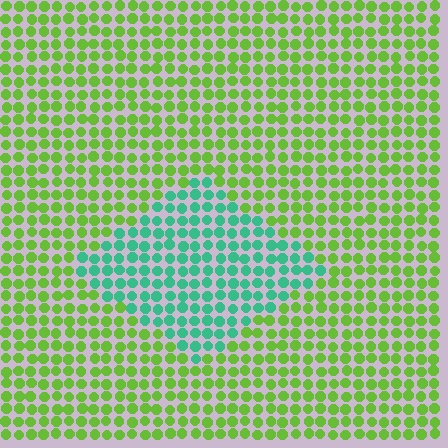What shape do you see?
I see a diamond.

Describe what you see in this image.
The image is filled with small lime elements in a uniform arrangement. A diamond-shaped region is visible where the elements are tinted to a slightly different hue, forming a subtle color boundary.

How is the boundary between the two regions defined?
The boundary is defined purely by a slight shift in hue (about 59 degrees). Spacing, size, and orientation are identical on both sides.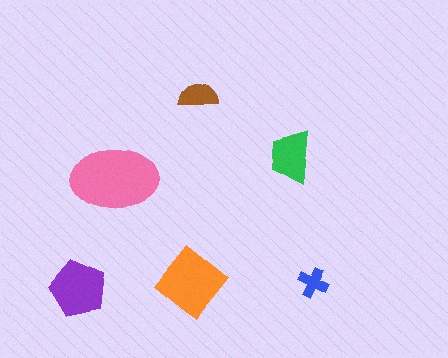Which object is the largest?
The pink ellipse.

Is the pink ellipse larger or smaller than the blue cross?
Larger.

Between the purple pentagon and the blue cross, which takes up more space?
The purple pentagon.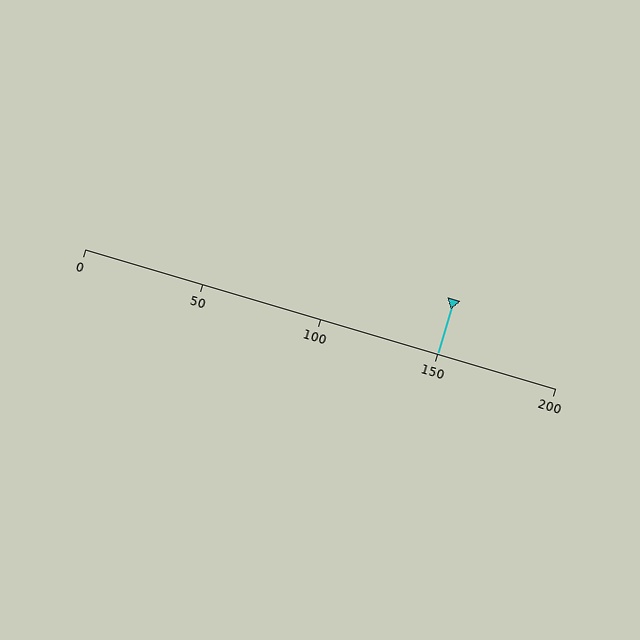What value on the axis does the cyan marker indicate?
The marker indicates approximately 150.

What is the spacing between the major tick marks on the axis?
The major ticks are spaced 50 apart.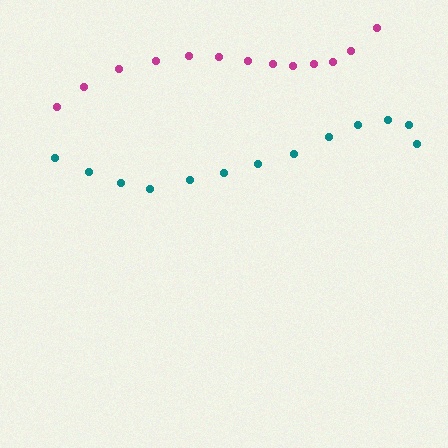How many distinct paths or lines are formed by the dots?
There are 2 distinct paths.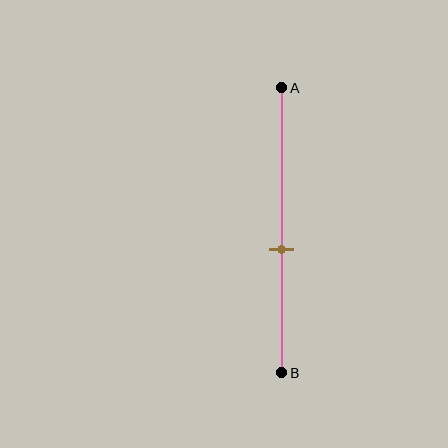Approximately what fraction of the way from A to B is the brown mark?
The brown mark is approximately 55% of the way from A to B.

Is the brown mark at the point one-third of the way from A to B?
No, the mark is at about 55% from A, not at the 33% one-third point.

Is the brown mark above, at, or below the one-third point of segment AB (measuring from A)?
The brown mark is below the one-third point of segment AB.